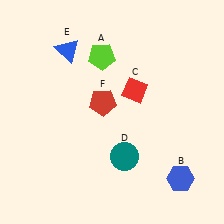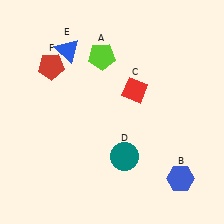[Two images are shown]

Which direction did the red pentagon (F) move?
The red pentagon (F) moved left.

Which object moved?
The red pentagon (F) moved left.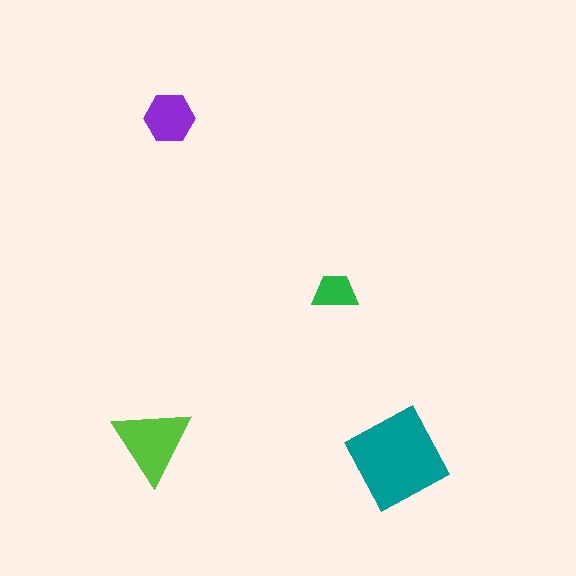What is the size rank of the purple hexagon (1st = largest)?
3rd.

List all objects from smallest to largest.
The green trapezoid, the purple hexagon, the lime triangle, the teal square.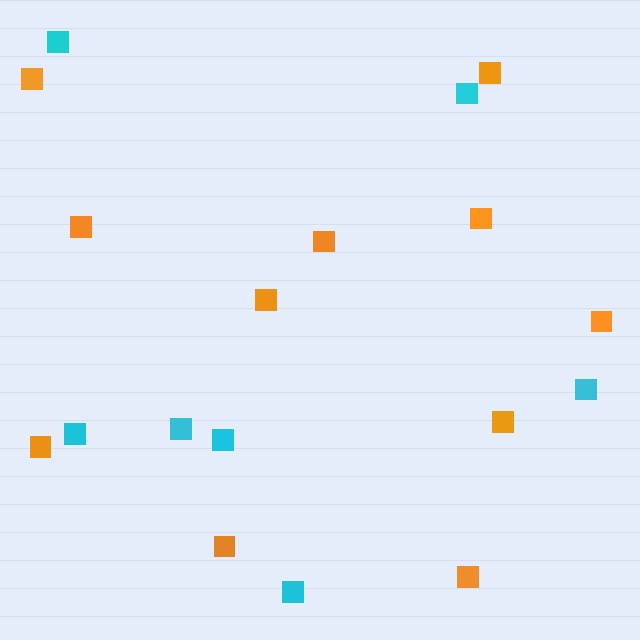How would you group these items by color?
There are 2 groups: one group of orange squares (11) and one group of cyan squares (7).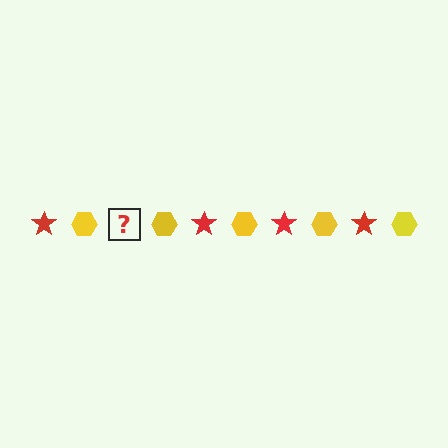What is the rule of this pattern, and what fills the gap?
The rule is that the pattern alternates between red star and yellow hexagon. The gap should be filled with a red star.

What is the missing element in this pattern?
The missing element is a red star.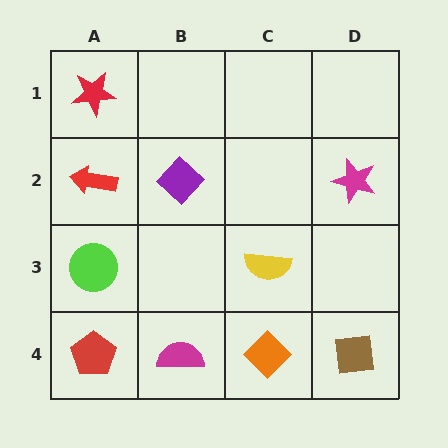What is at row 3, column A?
A lime circle.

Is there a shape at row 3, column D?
No, that cell is empty.